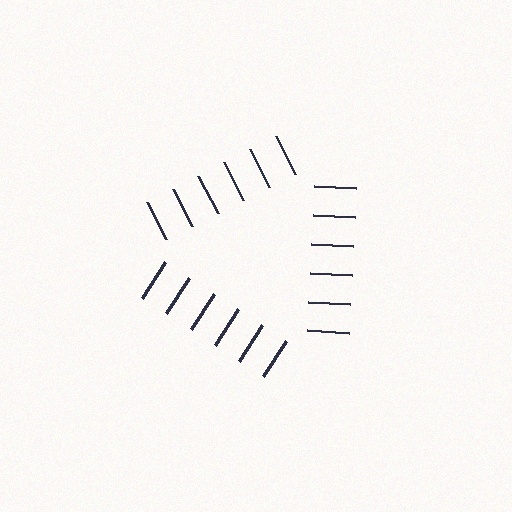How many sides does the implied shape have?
3 sides — the line-ends trace a triangle.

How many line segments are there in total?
18 — 6 along each of the 3 edges.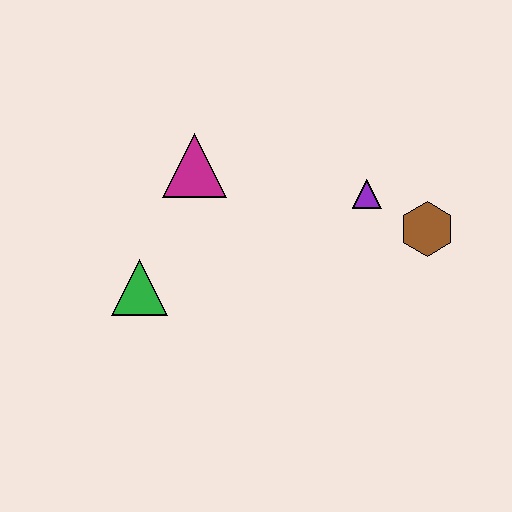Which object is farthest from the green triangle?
The brown hexagon is farthest from the green triangle.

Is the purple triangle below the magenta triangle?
Yes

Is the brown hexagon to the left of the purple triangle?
No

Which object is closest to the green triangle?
The magenta triangle is closest to the green triangle.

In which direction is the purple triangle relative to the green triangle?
The purple triangle is to the right of the green triangle.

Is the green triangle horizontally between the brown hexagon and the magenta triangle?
No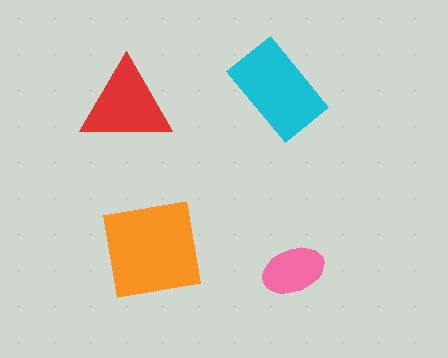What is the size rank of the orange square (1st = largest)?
1st.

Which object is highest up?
The cyan rectangle is topmost.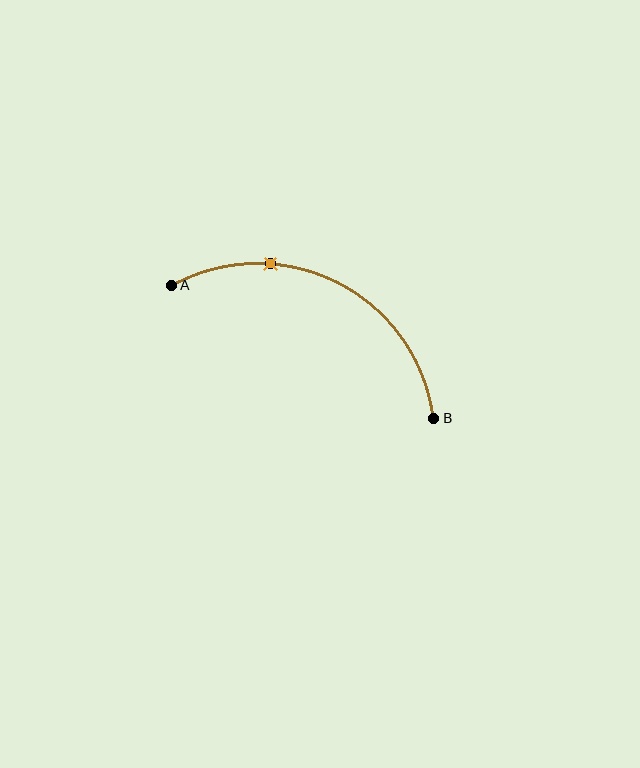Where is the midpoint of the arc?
The arc midpoint is the point on the curve farthest from the straight line joining A and B. It sits above that line.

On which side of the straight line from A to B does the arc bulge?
The arc bulges above the straight line connecting A and B.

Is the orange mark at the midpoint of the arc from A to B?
No. The orange mark lies on the arc but is closer to endpoint A. The arc midpoint would be at the point on the curve equidistant along the arc from both A and B.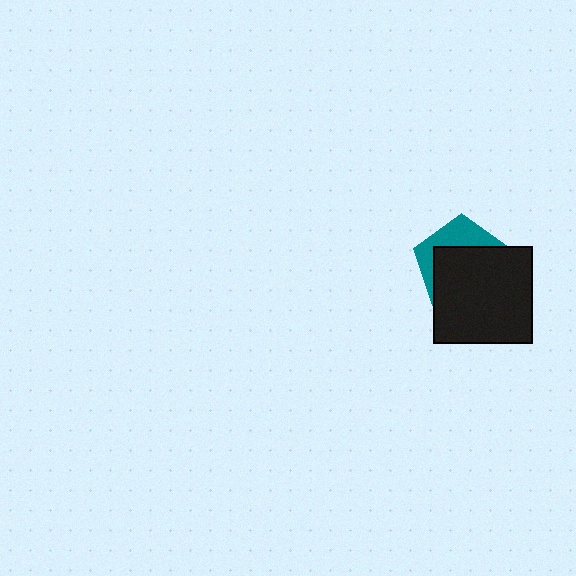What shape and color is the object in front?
The object in front is a black rectangle.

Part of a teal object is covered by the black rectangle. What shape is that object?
It is a pentagon.